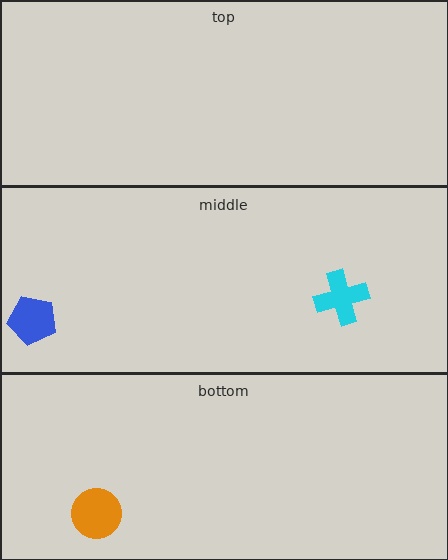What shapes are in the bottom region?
The orange circle.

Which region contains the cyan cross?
The middle region.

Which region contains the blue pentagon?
The middle region.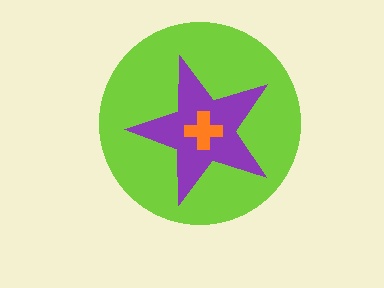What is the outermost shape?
The lime circle.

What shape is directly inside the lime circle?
The purple star.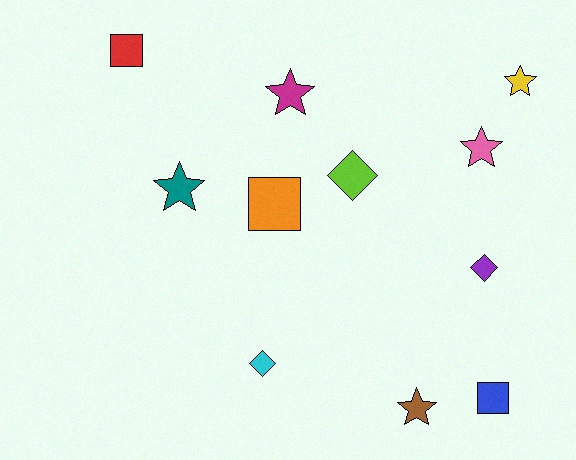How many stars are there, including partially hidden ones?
There are 5 stars.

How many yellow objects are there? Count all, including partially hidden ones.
There is 1 yellow object.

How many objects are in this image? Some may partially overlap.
There are 11 objects.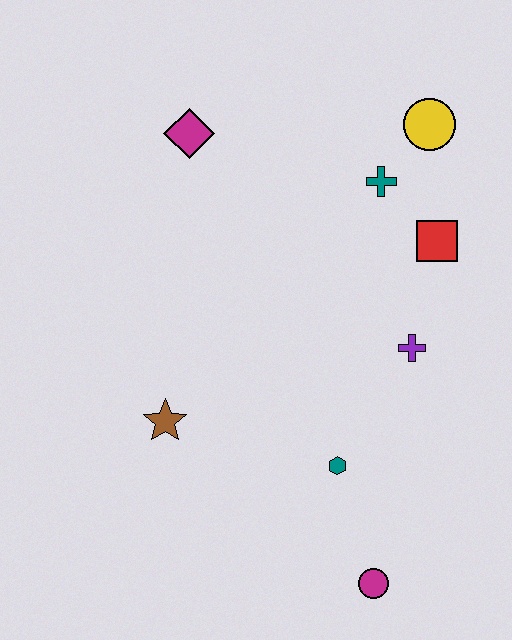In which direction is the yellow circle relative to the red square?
The yellow circle is above the red square.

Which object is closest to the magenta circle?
The teal hexagon is closest to the magenta circle.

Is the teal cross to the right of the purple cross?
No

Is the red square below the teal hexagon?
No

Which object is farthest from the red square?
The magenta circle is farthest from the red square.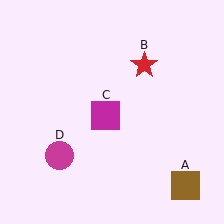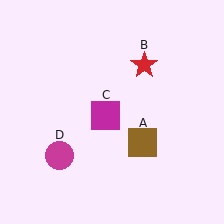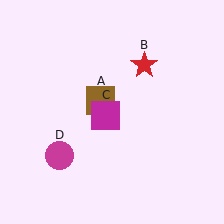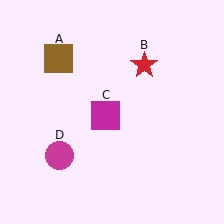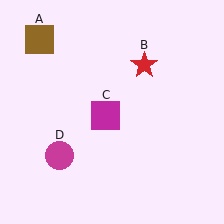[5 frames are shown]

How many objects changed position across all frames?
1 object changed position: brown square (object A).